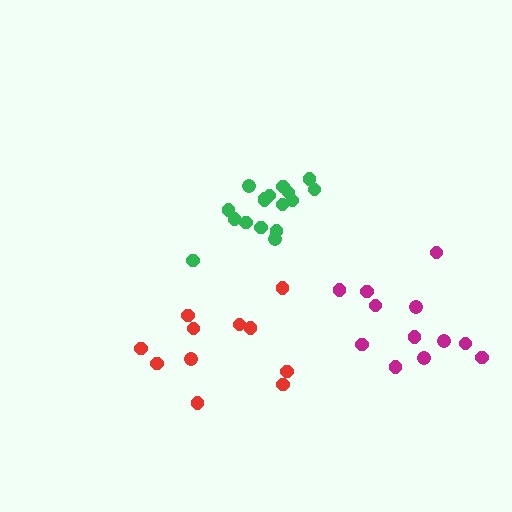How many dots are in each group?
Group 1: 11 dots, Group 2: 12 dots, Group 3: 17 dots (40 total).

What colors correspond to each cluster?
The clusters are colored: red, magenta, green.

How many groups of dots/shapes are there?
There are 3 groups.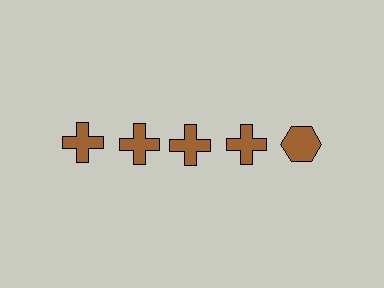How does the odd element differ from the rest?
It has a different shape: hexagon instead of cross.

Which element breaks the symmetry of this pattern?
The brown hexagon in the top row, rightmost column breaks the symmetry. All other shapes are brown crosses.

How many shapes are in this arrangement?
There are 5 shapes arranged in a grid pattern.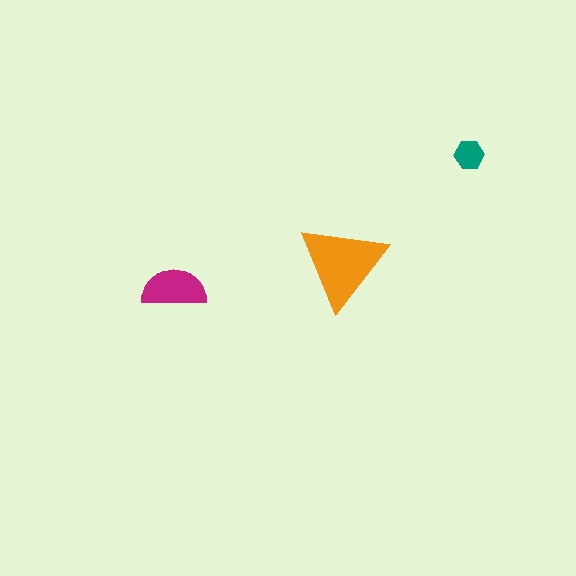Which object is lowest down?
The magenta semicircle is bottommost.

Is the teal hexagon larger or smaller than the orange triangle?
Smaller.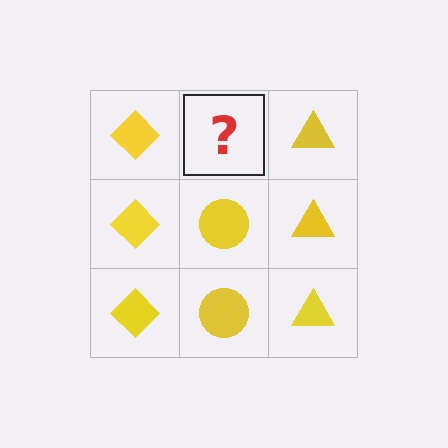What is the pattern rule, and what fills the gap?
The rule is that each column has a consistent shape. The gap should be filled with a yellow circle.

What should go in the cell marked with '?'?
The missing cell should contain a yellow circle.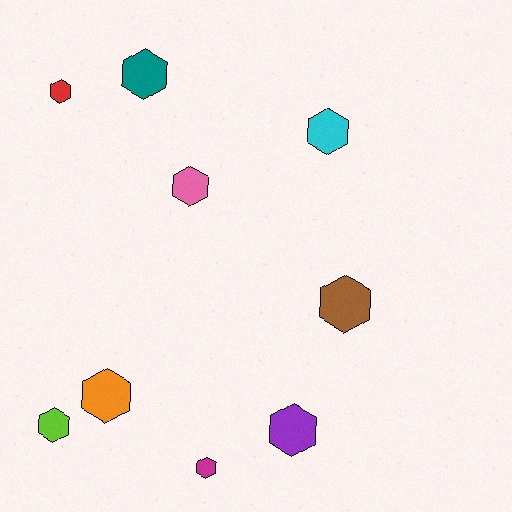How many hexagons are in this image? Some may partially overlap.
There are 9 hexagons.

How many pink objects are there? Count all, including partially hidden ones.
There is 1 pink object.